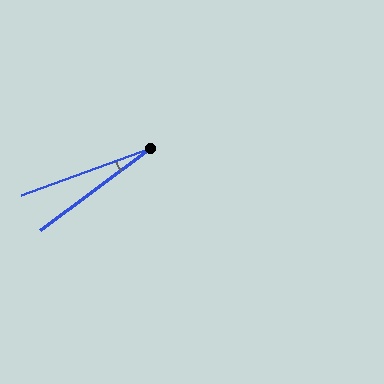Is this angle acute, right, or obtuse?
It is acute.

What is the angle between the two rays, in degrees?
Approximately 16 degrees.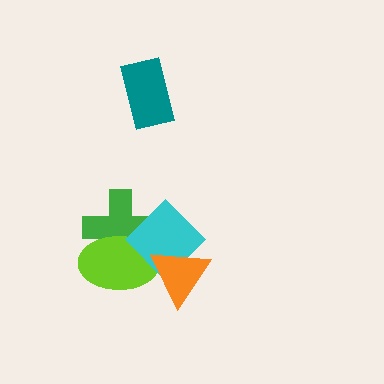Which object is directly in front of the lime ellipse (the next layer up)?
The cyan diamond is directly in front of the lime ellipse.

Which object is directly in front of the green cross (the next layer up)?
The lime ellipse is directly in front of the green cross.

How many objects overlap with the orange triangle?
2 objects overlap with the orange triangle.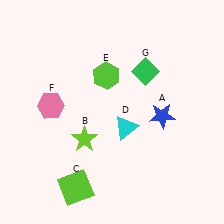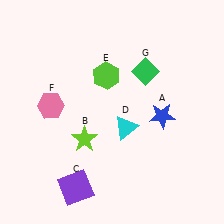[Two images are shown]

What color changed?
The square (C) changed from lime in Image 1 to purple in Image 2.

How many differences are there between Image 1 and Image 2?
There is 1 difference between the two images.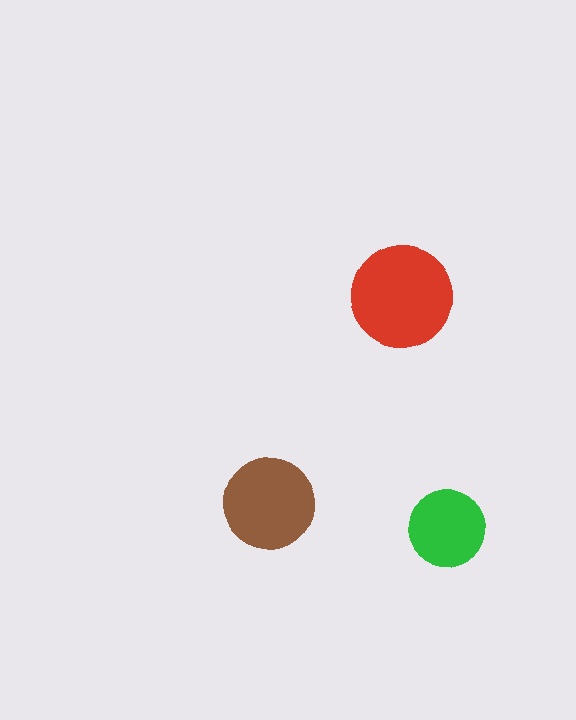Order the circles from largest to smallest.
the red one, the brown one, the green one.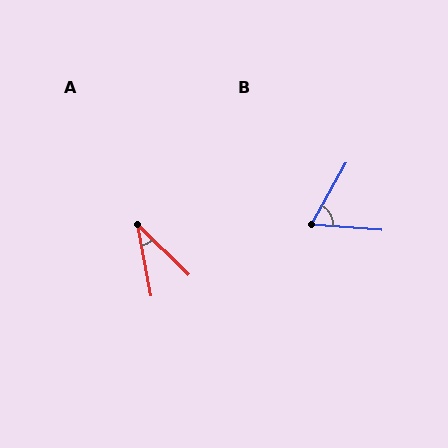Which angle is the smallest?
A, at approximately 34 degrees.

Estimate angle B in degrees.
Approximately 65 degrees.